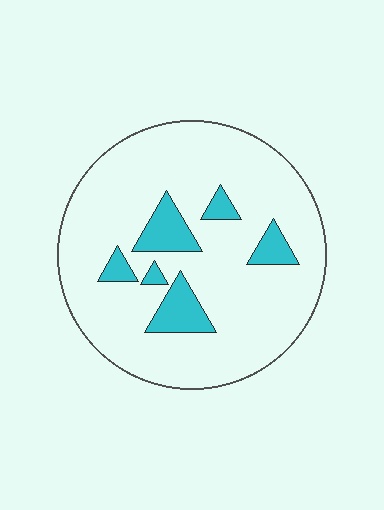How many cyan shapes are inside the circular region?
6.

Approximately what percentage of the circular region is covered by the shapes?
Approximately 15%.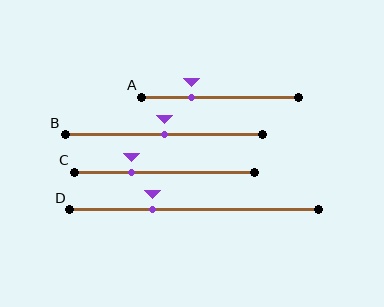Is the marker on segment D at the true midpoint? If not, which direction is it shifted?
No, the marker on segment D is shifted to the left by about 17% of the segment length.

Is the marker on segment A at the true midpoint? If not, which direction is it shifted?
No, the marker on segment A is shifted to the left by about 18% of the segment length.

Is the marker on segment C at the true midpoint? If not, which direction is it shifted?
No, the marker on segment C is shifted to the left by about 18% of the segment length.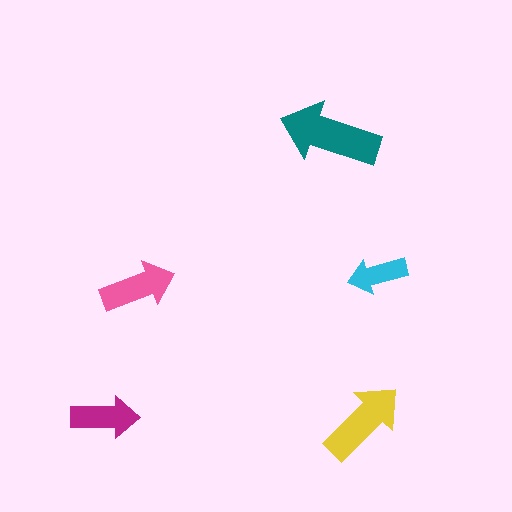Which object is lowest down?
The yellow arrow is bottommost.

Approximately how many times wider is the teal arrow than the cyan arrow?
About 1.5 times wider.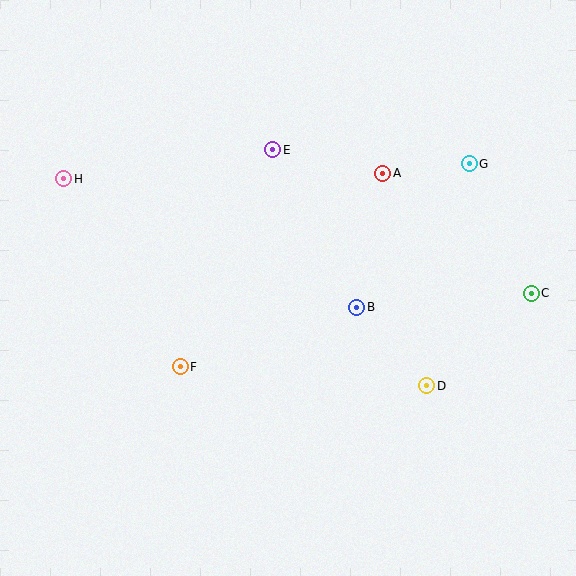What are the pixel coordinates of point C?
Point C is at (531, 293).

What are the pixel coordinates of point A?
Point A is at (383, 173).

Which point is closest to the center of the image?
Point B at (357, 307) is closest to the center.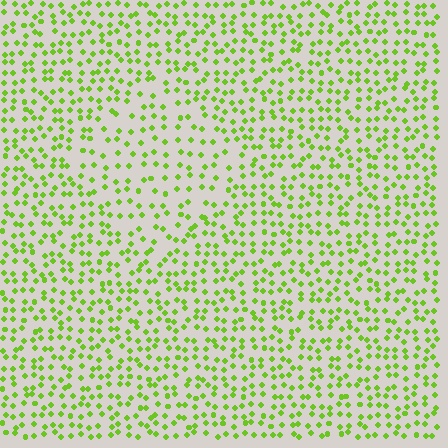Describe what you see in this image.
The image contains small lime elements arranged at two different densities. A diamond-shaped region is visible where the elements are less densely packed than the surrounding area.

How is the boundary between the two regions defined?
The boundary is defined by a change in element density (approximately 1.7x ratio). All elements are the same color, size, and shape.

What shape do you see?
I see a diamond.